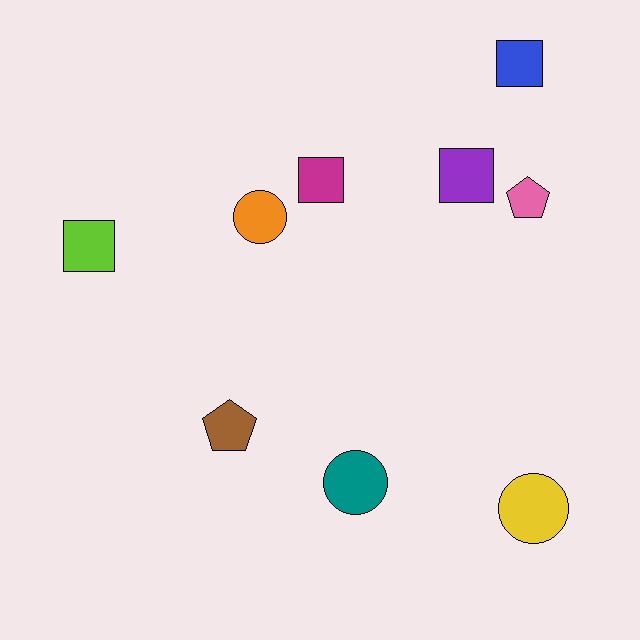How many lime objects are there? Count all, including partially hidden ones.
There is 1 lime object.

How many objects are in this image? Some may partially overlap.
There are 9 objects.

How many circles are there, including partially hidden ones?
There are 3 circles.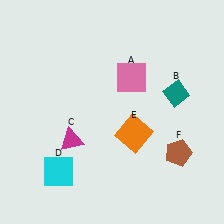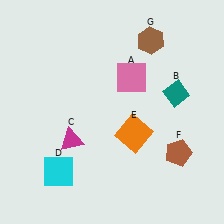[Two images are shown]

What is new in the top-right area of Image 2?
A brown hexagon (G) was added in the top-right area of Image 2.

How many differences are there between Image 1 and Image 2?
There is 1 difference between the two images.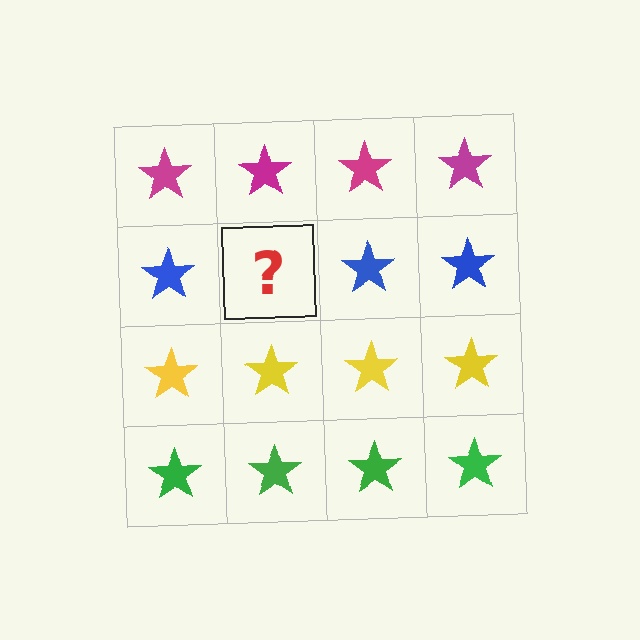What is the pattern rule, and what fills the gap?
The rule is that each row has a consistent color. The gap should be filled with a blue star.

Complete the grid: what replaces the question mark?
The question mark should be replaced with a blue star.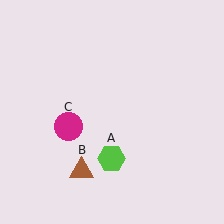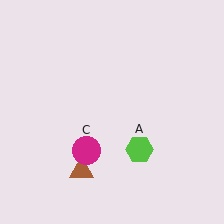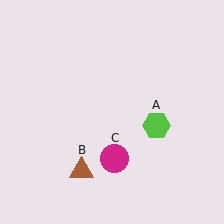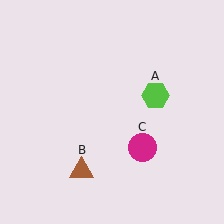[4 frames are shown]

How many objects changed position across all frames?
2 objects changed position: lime hexagon (object A), magenta circle (object C).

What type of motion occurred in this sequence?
The lime hexagon (object A), magenta circle (object C) rotated counterclockwise around the center of the scene.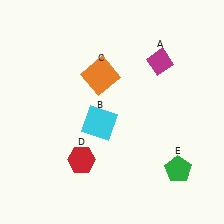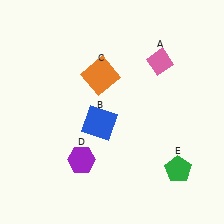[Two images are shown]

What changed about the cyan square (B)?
In Image 1, B is cyan. In Image 2, it changed to blue.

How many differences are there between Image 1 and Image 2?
There are 3 differences between the two images.